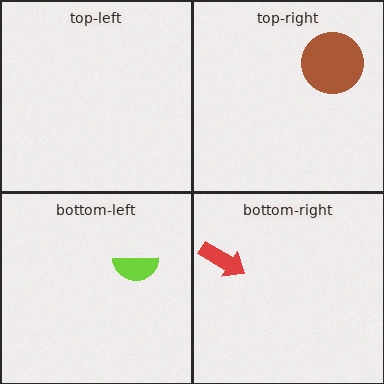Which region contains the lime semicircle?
The bottom-left region.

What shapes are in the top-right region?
The brown circle.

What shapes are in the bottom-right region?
The red arrow.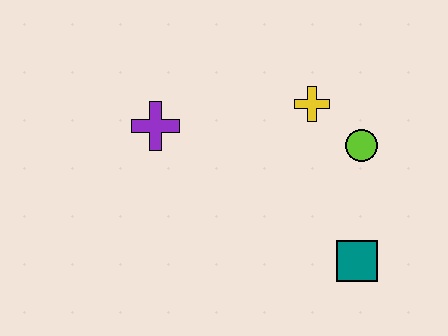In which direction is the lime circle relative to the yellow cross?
The lime circle is to the right of the yellow cross.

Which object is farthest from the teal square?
The purple cross is farthest from the teal square.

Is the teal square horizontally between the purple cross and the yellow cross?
No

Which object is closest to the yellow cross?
The lime circle is closest to the yellow cross.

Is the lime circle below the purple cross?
Yes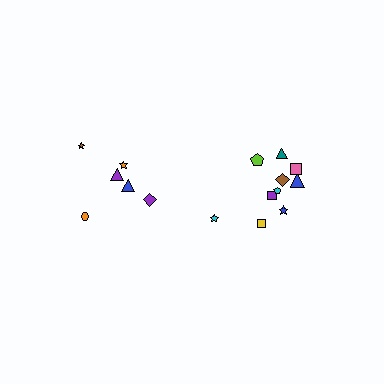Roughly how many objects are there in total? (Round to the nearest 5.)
Roughly 15 objects in total.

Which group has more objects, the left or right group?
The right group.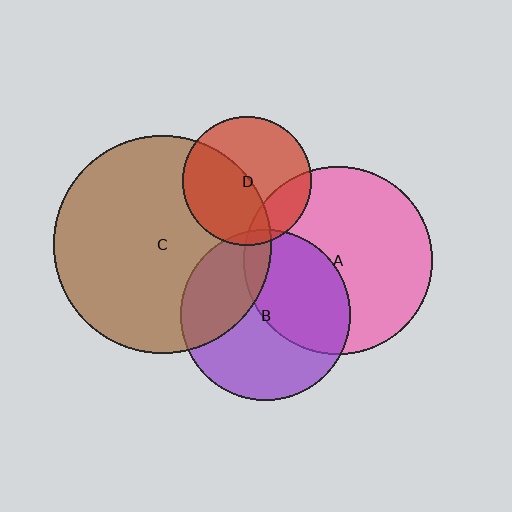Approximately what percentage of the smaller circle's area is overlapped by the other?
Approximately 45%.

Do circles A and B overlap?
Yes.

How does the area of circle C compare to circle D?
Approximately 2.9 times.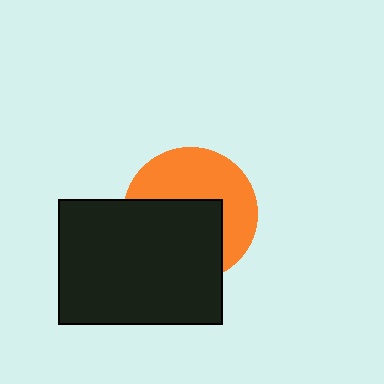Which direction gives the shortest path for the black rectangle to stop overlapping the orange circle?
Moving down gives the shortest separation.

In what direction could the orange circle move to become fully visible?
The orange circle could move up. That would shift it out from behind the black rectangle entirely.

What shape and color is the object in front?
The object in front is a black rectangle.